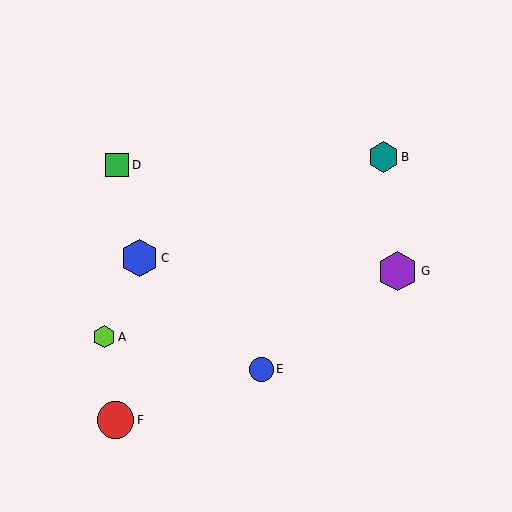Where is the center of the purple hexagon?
The center of the purple hexagon is at (398, 271).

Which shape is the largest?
The purple hexagon (labeled G) is the largest.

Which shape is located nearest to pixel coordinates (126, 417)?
The red circle (labeled F) at (115, 420) is nearest to that location.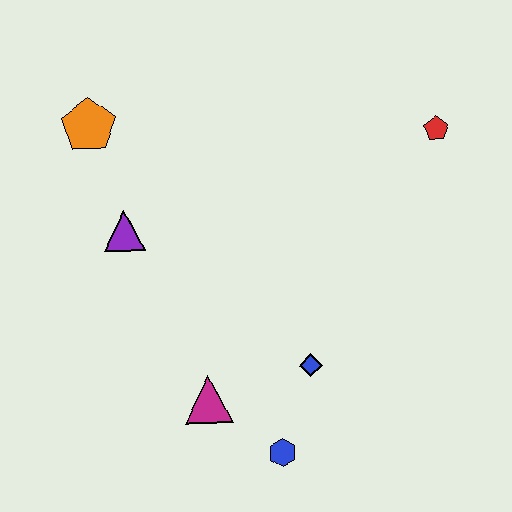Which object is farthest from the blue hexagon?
The orange pentagon is farthest from the blue hexagon.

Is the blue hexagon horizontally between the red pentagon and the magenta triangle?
Yes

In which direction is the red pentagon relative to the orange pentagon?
The red pentagon is to the right of the orange pentagon.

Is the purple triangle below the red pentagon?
Yes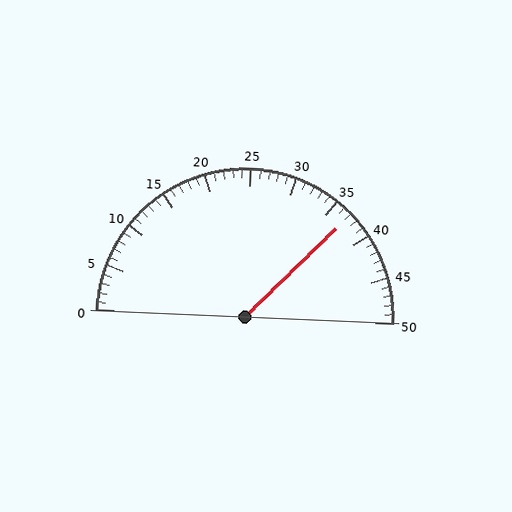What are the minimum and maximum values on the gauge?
The gauge ranges from 0 to 50.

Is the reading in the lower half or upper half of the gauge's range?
The reading is in the upper half of the range (0 to 50).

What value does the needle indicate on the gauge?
The needle indicates approximately 37.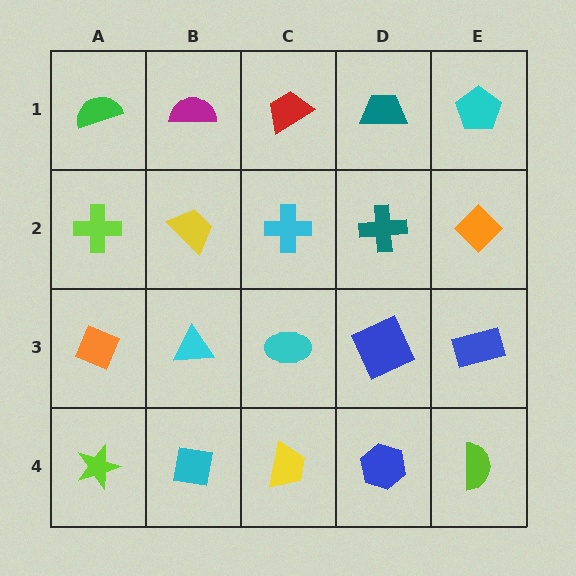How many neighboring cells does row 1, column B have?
3.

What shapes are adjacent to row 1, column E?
An orange diamond (row 2, column E), a teal trapezoid (row 1, column D).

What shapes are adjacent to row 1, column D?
A teal cross (row 2, column D), a red trapezoid (row 1, column C), a cyan pentagon (row 1, column E).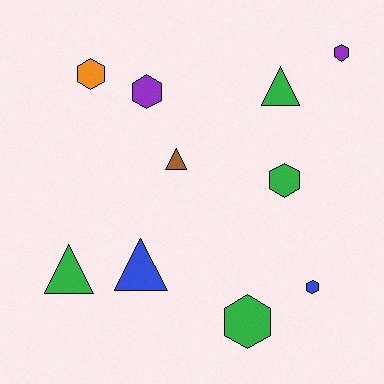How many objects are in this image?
There are 10 objects.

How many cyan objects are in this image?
There are no cyan objects.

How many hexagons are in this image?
There are 6 hexagons.